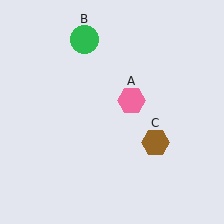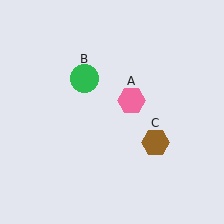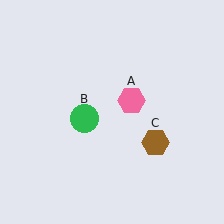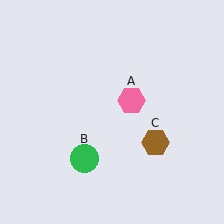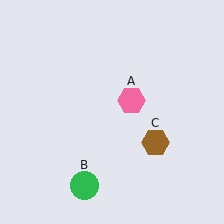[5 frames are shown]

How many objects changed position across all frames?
1 object changed position: green circle (object B).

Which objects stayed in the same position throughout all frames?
Pink hexagon (object A) and brown hexagon (object C) remained stationary.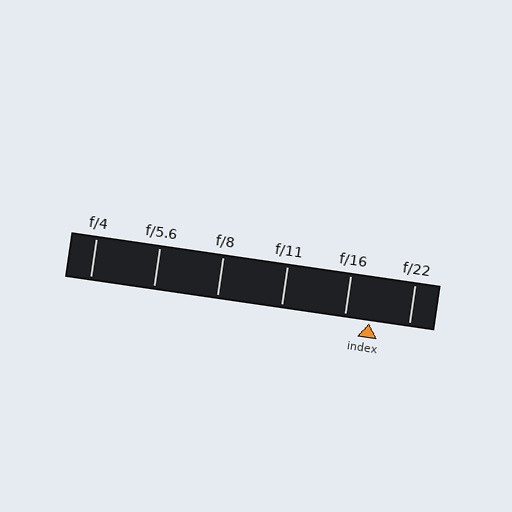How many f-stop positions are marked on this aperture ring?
There are 6 f-stop positions marked.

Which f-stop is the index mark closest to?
The index mark is closest to f/16.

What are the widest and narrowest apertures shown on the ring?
The widest aperture shown is f/4 and the narrowest is f/22.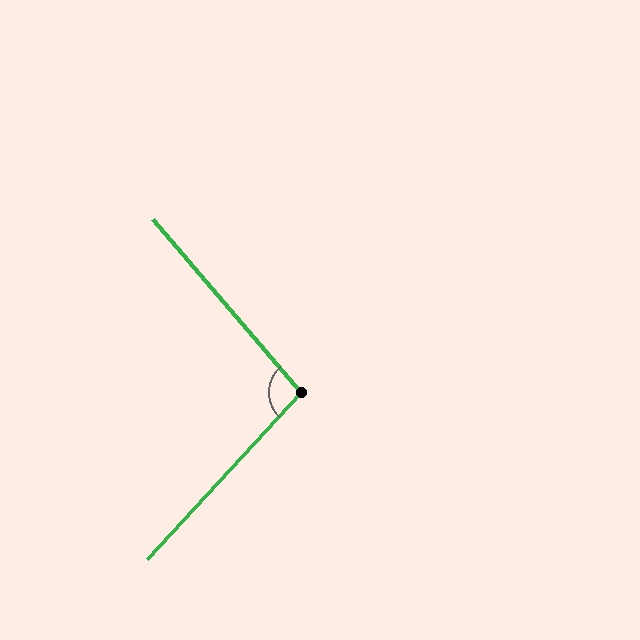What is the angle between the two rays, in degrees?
Approximately 97 degrees.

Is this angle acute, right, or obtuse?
It is obtuse.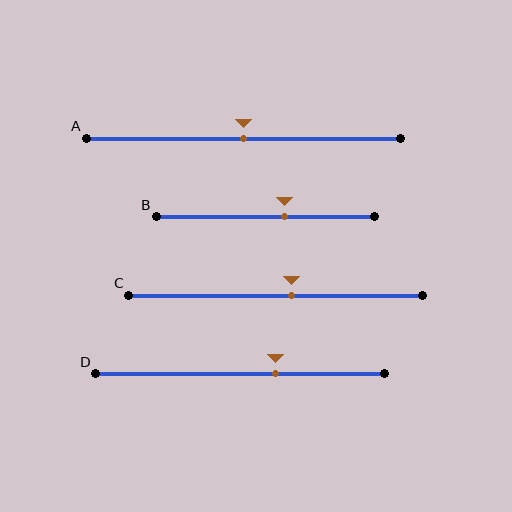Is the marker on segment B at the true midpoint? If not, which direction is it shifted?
No, the marker on segment B is shifted to the right by about 9% of the segment length.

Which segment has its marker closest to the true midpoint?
Segment A has its marker closest to the true midpoint.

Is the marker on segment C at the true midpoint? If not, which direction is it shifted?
No, the marker on segment C is shifted to the right by about 5% of the segment length.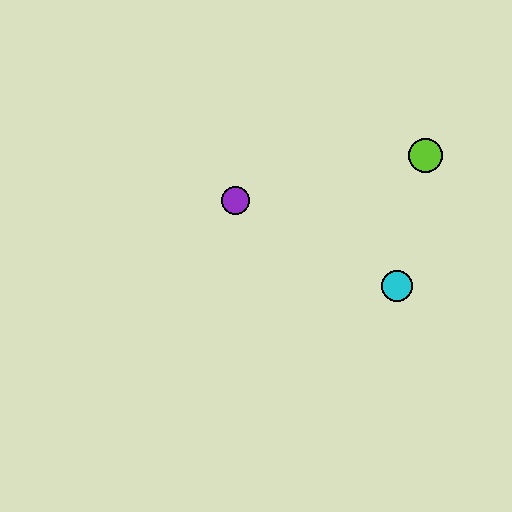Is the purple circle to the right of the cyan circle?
No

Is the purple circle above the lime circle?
No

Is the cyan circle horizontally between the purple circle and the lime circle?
Yes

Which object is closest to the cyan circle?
The lime circle is closest to the cyan circle.